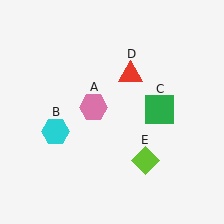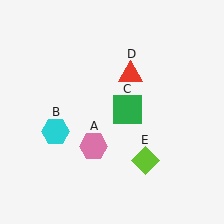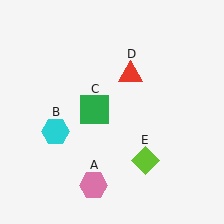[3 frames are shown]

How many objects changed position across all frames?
2 objects changed position: pink hexagon (object A), green square (object C).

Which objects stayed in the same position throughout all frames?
Cyan hexagon (object B) and red triangle (object D) and lime diamond (object E) remained stationary.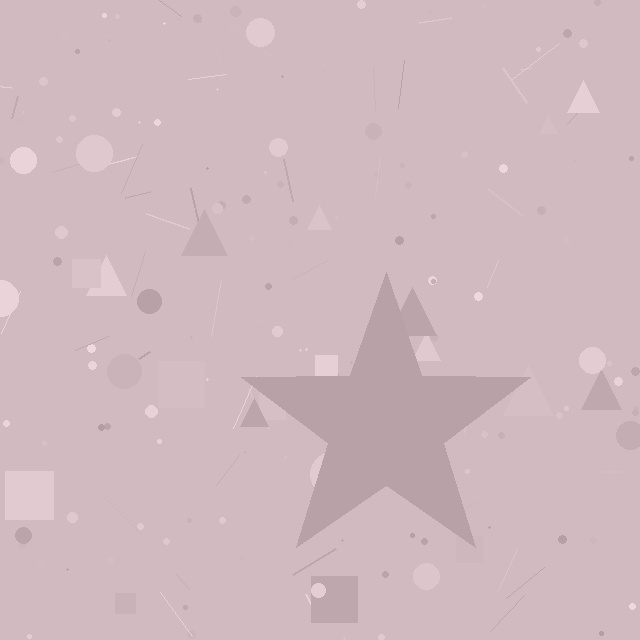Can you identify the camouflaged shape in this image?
The camouflaged shape is a star.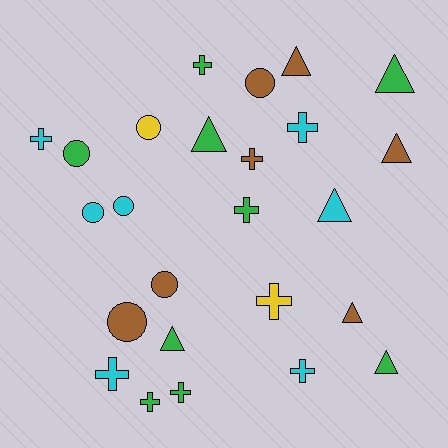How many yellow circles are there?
There is 1 yellow circle.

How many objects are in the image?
There are 25 objects.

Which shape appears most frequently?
Cross, with 10 objects.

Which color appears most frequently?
Green, with 9 objects.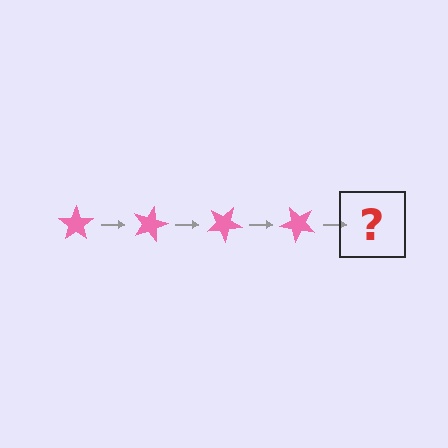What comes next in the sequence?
The next element should be a pink star rotated 60 degrees.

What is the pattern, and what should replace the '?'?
The pattern is that the star rotates 15 degrees each step. The '?' should be a pink star rotated 60 degrees.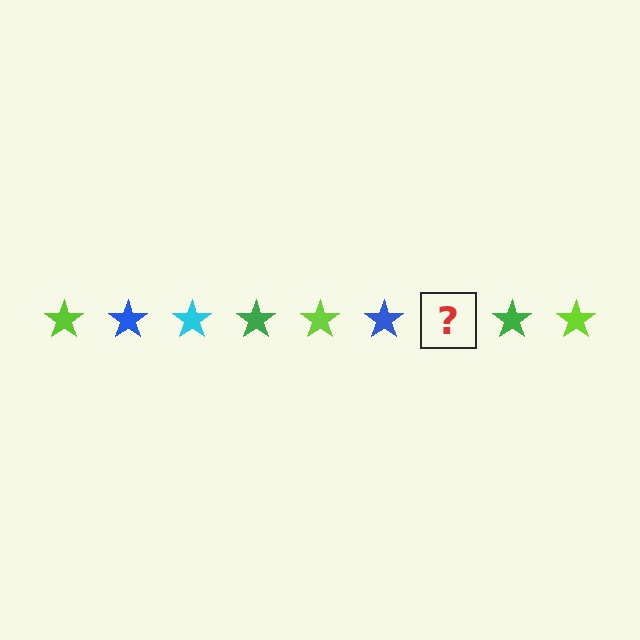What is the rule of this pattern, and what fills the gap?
The rule is that the pattern cycles through lime, blue, cyan, green stars. The gap should be filled with a cyan star.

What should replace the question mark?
The question mark should be replaced with a cyan star.